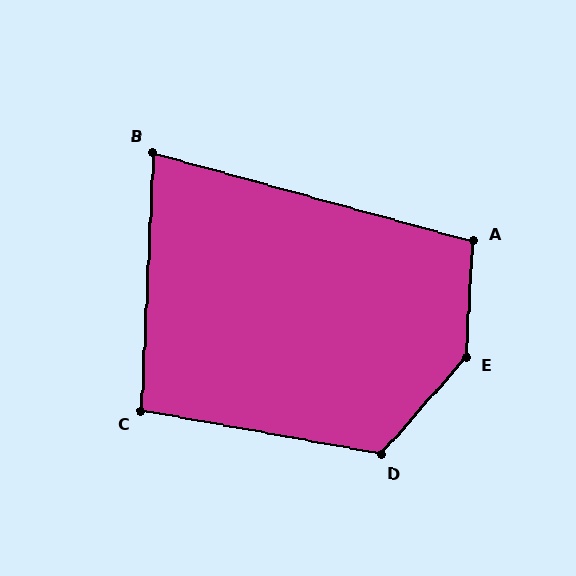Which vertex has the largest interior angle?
E, at approximately 143 degrees.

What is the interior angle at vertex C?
Approximately 98 degrees (obtuse).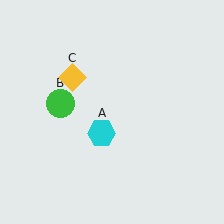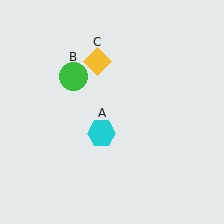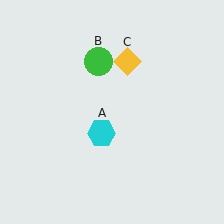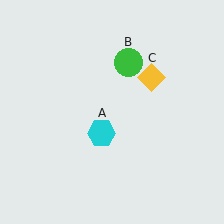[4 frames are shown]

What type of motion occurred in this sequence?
The green circle (object B), yellow diamond (object C) rotated clockwise around the center of the scene.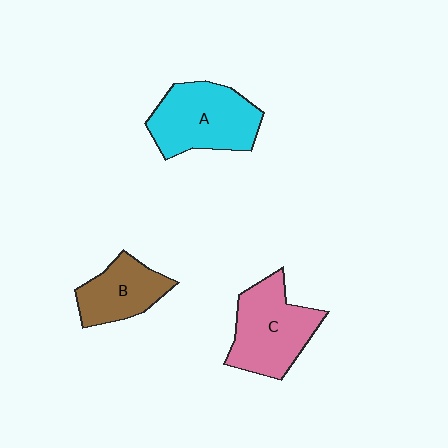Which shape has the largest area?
Shape A (cyan).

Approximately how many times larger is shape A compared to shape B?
Approximately 1.5 times.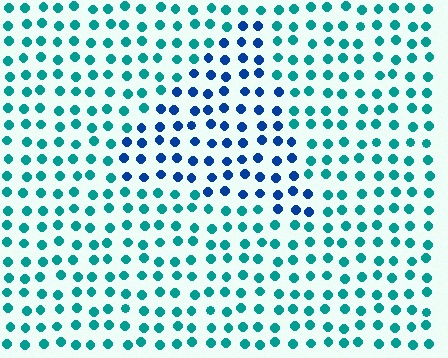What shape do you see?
I see a triangle.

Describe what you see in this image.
The image is filled with small teal elements in a uniform arrangement. A triangle-shaped region is visible where the elements are tinted to a slightly different hue, forming a subtle color boundary.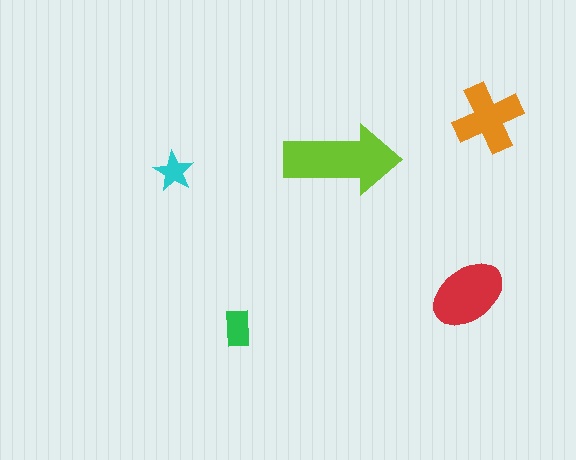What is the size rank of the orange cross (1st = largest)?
3rd.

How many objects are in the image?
There are 5 objects in the image.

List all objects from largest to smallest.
The lime arrow, the red ellipse, the orange cross, the green rectangle, the cyan star.